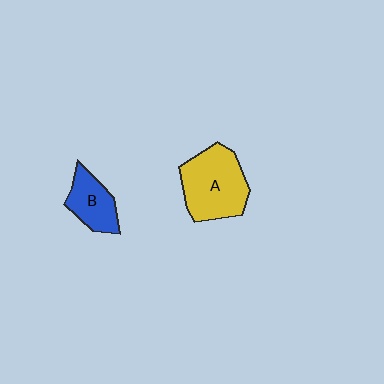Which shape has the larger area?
Shape A (yellow).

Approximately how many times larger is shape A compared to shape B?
Approximately 1.8 times.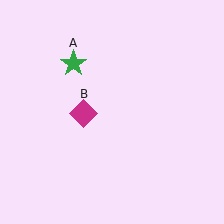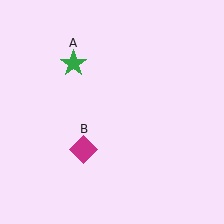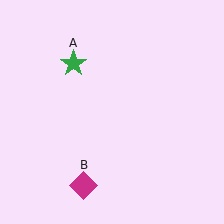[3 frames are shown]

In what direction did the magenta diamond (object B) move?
The magenta diamond (object B) moved down.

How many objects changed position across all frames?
1 object changed position: magenta diamond (object B).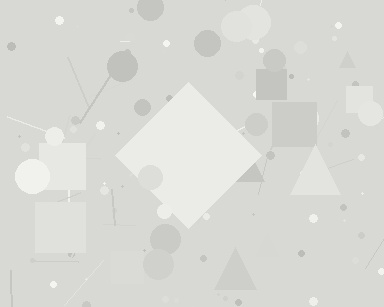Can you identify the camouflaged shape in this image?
The camouflaged shape is a diamond.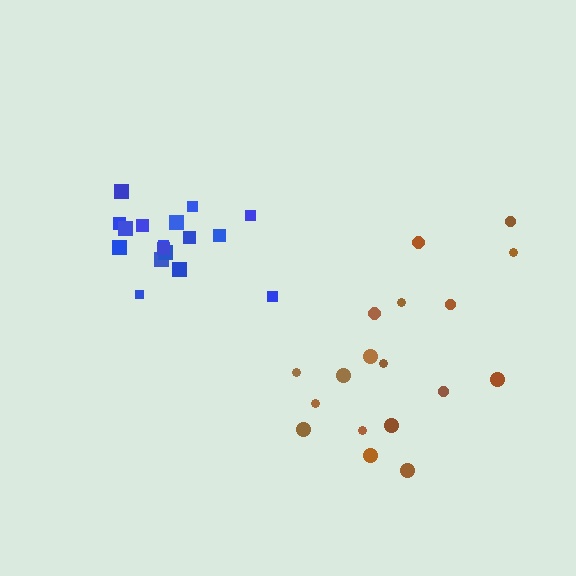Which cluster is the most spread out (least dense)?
Brown.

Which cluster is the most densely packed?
Blue.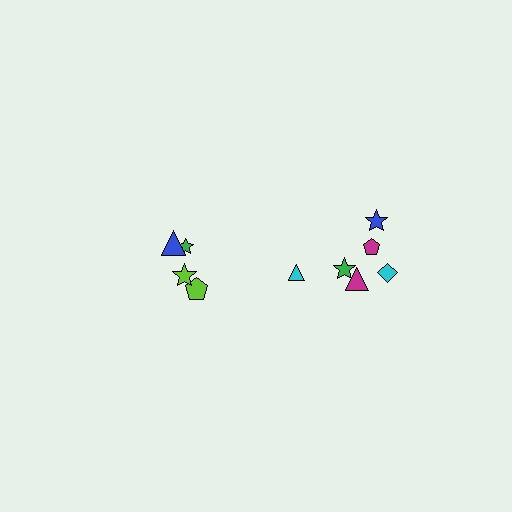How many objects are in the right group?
There are 6 objects.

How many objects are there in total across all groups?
There are 10 objects.